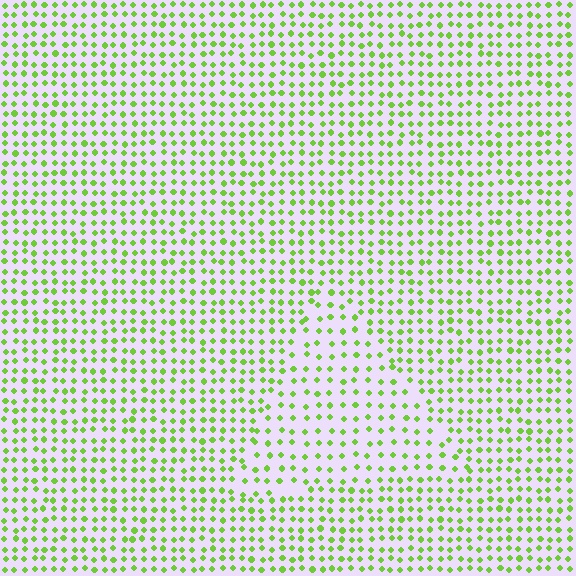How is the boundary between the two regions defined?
The boundary is defined by a change in element density (approximately 1.6x ratio). All elements are the same color, size, and shape.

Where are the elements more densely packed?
The elements are more densely packed outside the triangle boundary.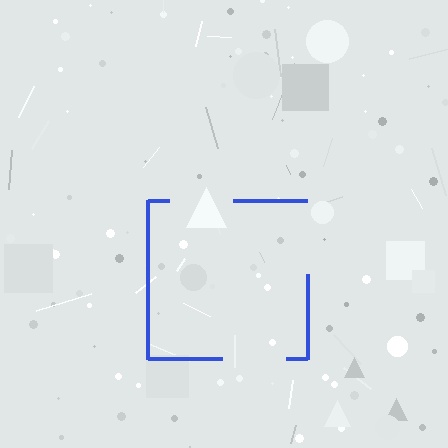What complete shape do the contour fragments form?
The contour fragments form a square.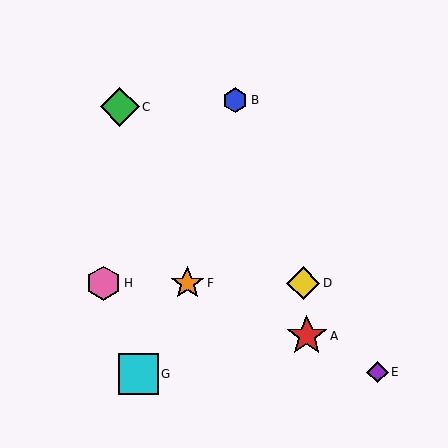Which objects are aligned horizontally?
Objects D, F, H are aligned horizontally.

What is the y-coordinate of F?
Object F is at y≈283.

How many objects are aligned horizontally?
3 objects (D, F, H) are aligned horizontally.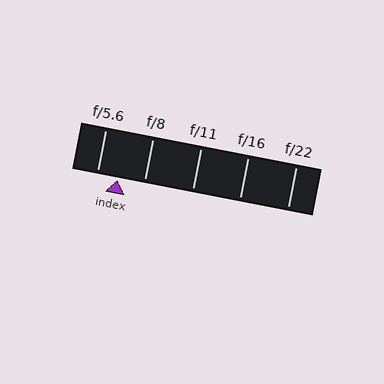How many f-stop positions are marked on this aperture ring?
There are 5 f-stop positions marked.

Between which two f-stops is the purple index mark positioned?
The index mark is between f/5.6 and f/8.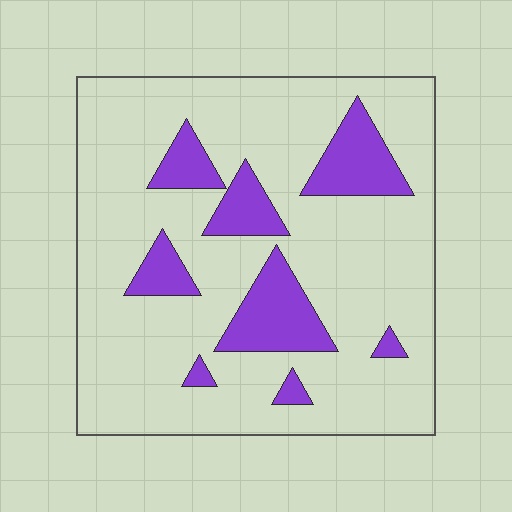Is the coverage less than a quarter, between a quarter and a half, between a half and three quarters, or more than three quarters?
Less than a quarter.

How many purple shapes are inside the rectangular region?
8.